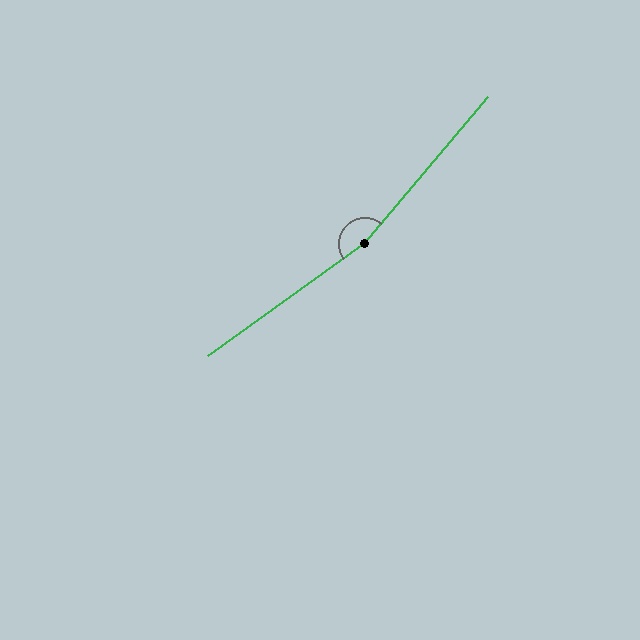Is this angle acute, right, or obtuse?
It is obtuse.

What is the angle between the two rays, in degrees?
Approximately 166 degrees.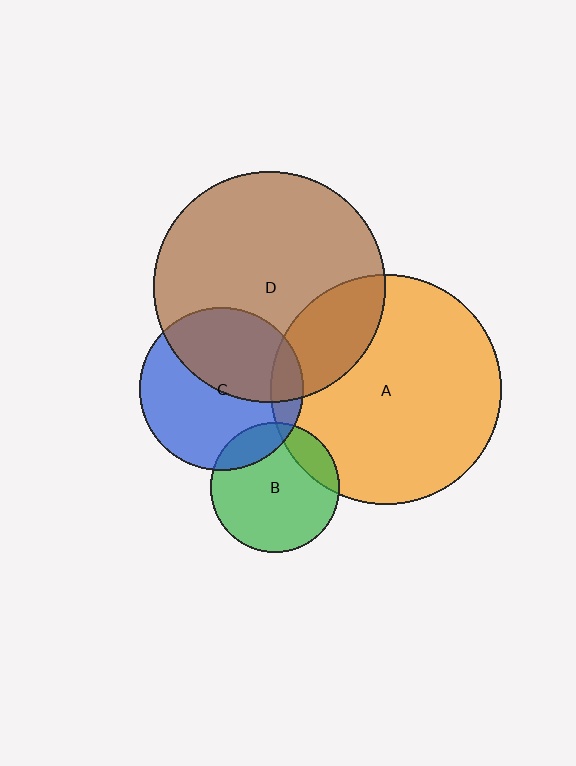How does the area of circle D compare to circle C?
Approximately 2.0 times.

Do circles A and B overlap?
Yes.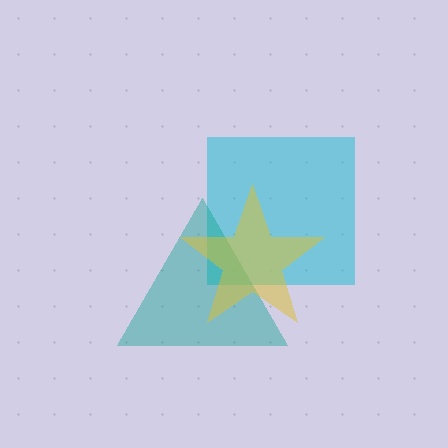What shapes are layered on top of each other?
The layered shapes are: a cyan square, a teal triangle, a yellow star.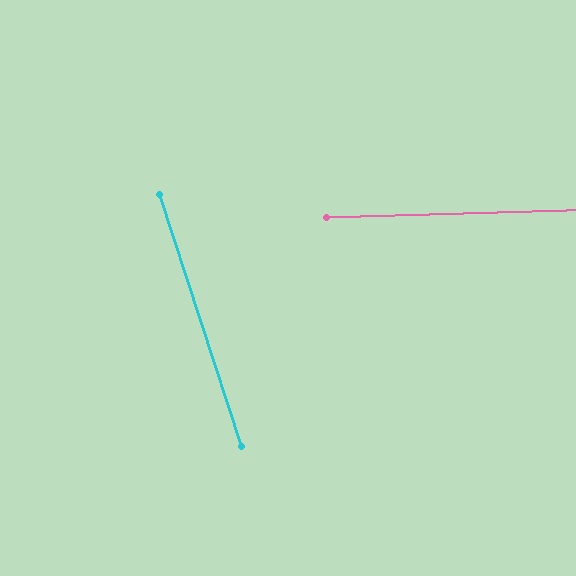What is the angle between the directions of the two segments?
Approximately 74 degrees.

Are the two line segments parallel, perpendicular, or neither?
Neither parallel nor perpendicular — they differ by about 74°.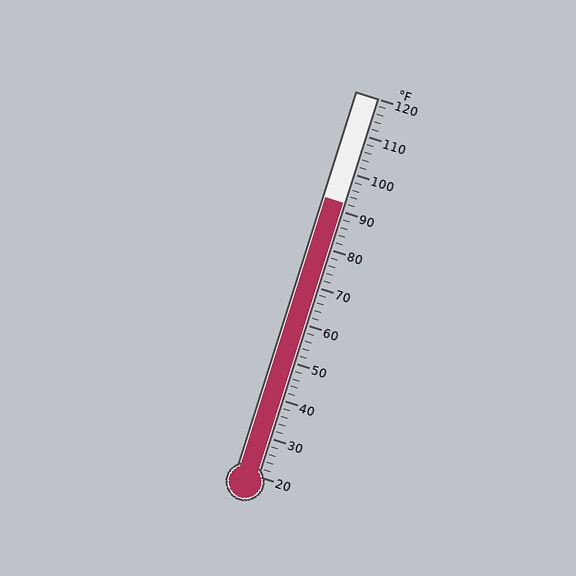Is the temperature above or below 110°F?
The temperature is below 110°F.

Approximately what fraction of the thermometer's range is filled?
The thermometer is filled to approximately 70% of its range.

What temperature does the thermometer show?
The thermometer shows approximately 92°F.